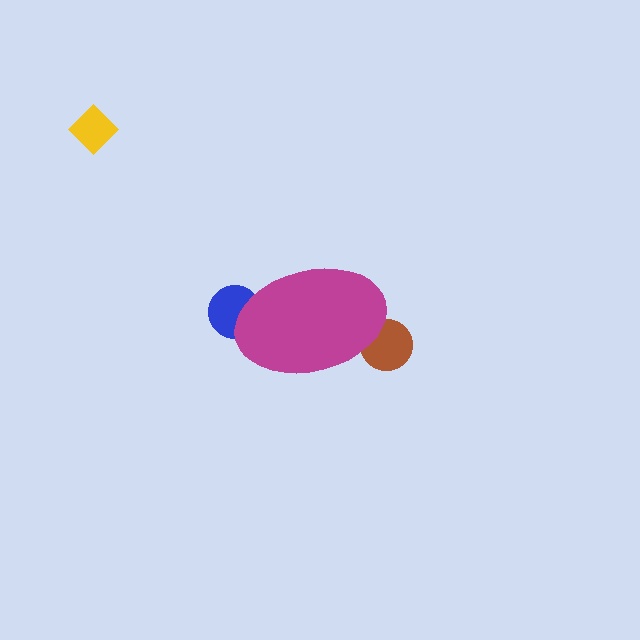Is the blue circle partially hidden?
Yes, the blue circle is partially hidden behind the magenta ellipse.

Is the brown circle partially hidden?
Yes, the brown circle is partially hidden behind the magenta ellipse.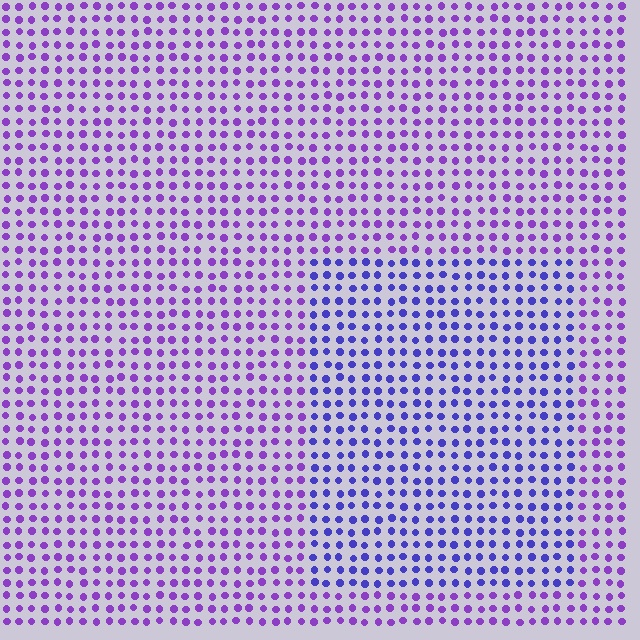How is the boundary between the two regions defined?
The boundary is defined purely by a slight shift in hue (about 33 degrees). Spacing, size, and orientation are identical on both sides.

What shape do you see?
I see a rectangle.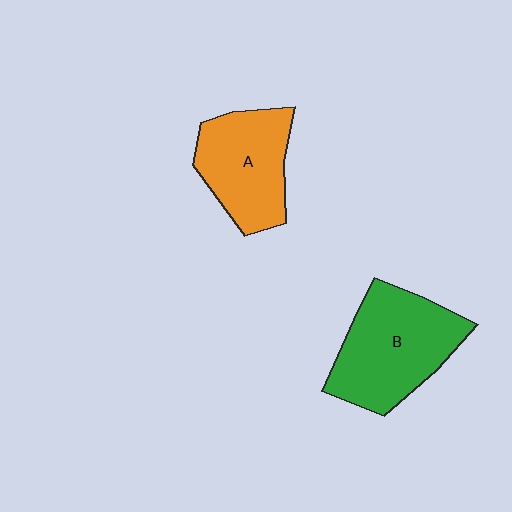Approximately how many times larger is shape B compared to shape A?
Approximately 1.2 times.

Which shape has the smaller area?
Shape A (orange).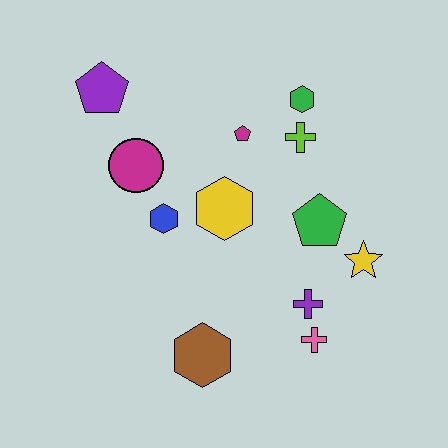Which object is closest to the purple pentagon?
The magenta circle is closest to the purple pentagon.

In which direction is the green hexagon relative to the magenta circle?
The green hexagon is to the right of the magenta circle.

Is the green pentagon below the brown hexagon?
No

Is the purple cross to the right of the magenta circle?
Yes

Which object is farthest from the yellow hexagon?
The purple pentagon is farthest from the yellow hexagon.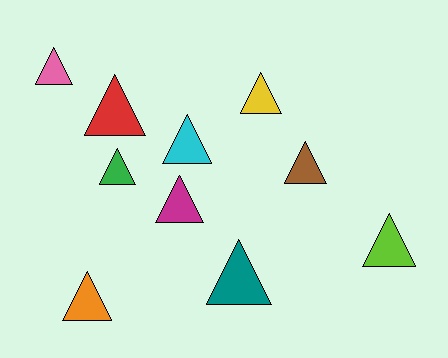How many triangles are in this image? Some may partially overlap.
There are 10 triangles.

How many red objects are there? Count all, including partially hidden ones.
There is 1 red object.